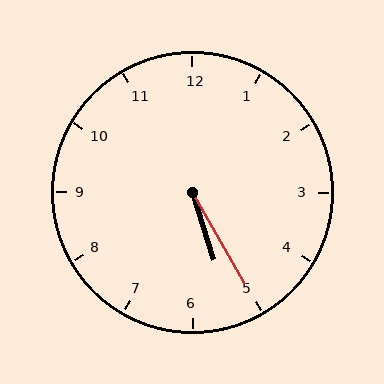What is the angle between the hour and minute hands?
Approximately 12 degrees.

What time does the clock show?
5:25.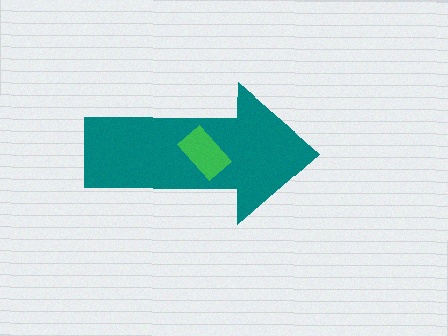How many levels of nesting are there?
2.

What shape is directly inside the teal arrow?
The green rectangle.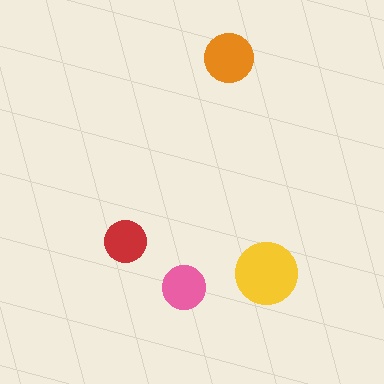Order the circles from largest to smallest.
the yellow one, the orange one, the pink one, the red one.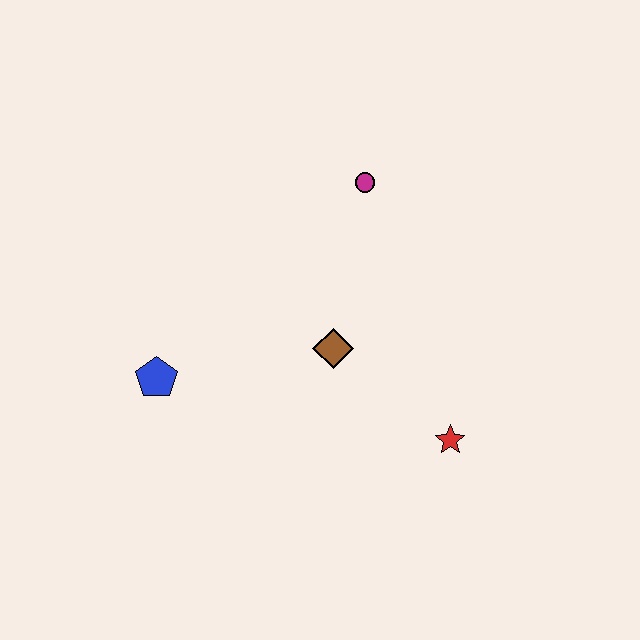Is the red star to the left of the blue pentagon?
No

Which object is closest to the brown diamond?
The red star is closest to the brown diamond.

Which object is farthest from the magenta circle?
The blue pentagon is farthest from the magenta circle.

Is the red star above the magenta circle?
No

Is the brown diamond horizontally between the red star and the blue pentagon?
Yes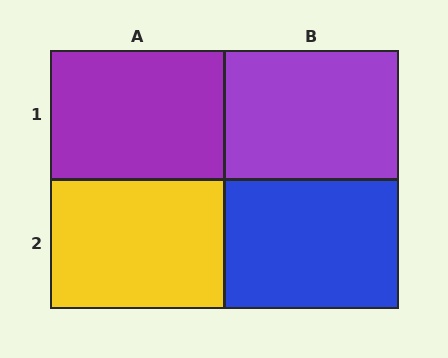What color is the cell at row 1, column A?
Purple.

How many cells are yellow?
1 cell is yellow.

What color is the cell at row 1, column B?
Purple.